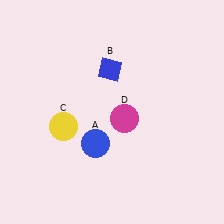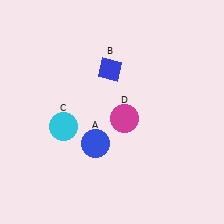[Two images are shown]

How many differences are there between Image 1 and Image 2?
There is 1 difference between the two images.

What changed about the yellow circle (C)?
In Image 1, C is yellow. In Image 2, it changed to cyan.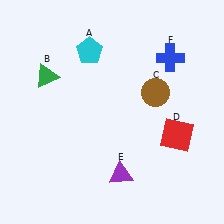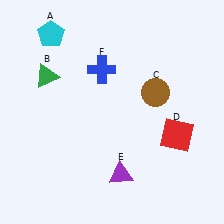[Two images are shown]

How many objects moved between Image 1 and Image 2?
2 objects moved between the two images.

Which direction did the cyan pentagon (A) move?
The cyan pentagon (A) moved left.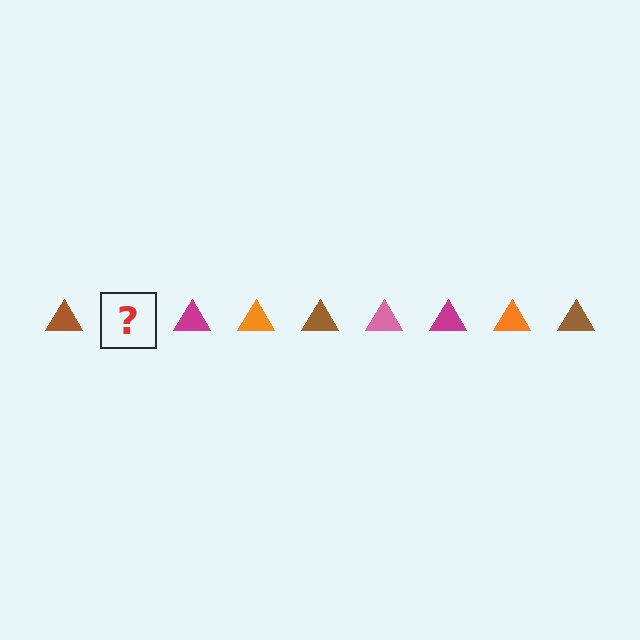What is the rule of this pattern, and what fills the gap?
The rule is that the pattern cycles through brown, pink, magenta, orange triangles. The gap should be filled with a pink triangle.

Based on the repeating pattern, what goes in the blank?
The blank should be a pink triangle.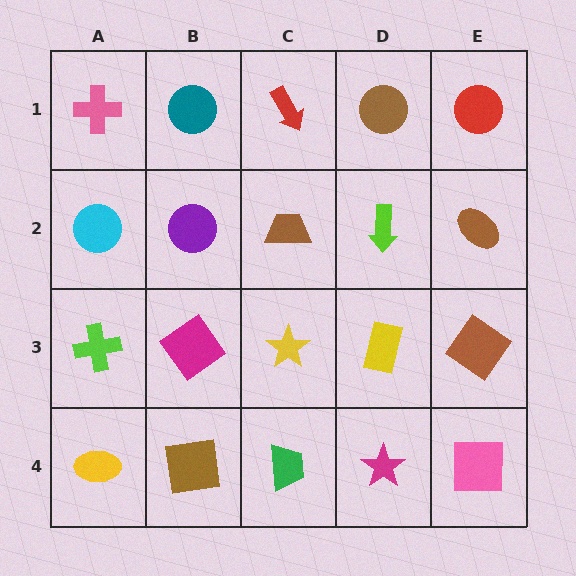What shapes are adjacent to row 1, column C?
A brown trapezoid (row 2, column C), a teal circle (row 1, column B), a brown circle (row 1, column D).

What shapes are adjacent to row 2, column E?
A red circle (row 1, column E), a brown diamond (row 3, column E), a lime arrow (row 2, column D).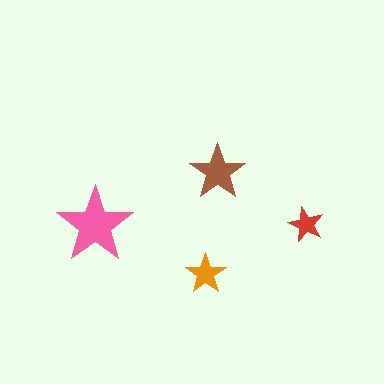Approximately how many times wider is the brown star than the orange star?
About 1.5 times wider.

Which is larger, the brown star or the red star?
The brown one.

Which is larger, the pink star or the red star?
The pink one.